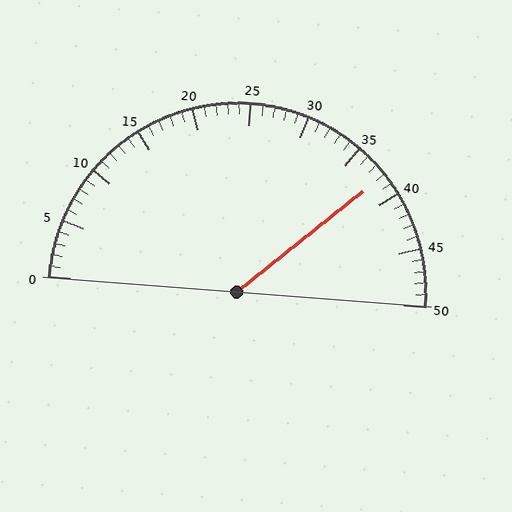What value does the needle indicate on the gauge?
The needle indicates approximately 38.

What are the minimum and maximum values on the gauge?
The gauge ranges from 0 to 50.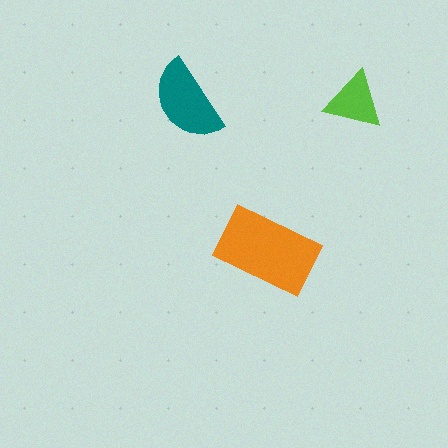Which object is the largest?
The orange rectangle.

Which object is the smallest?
The lime triangle.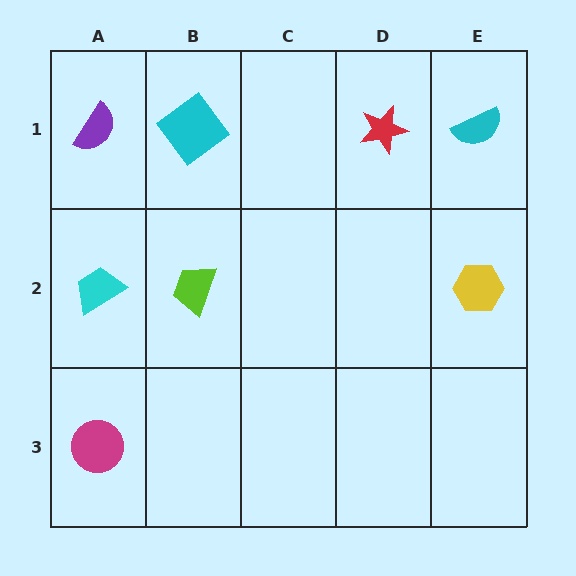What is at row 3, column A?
A magenta circle.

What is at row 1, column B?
A cyan diamond.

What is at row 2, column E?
A yellow hexagon.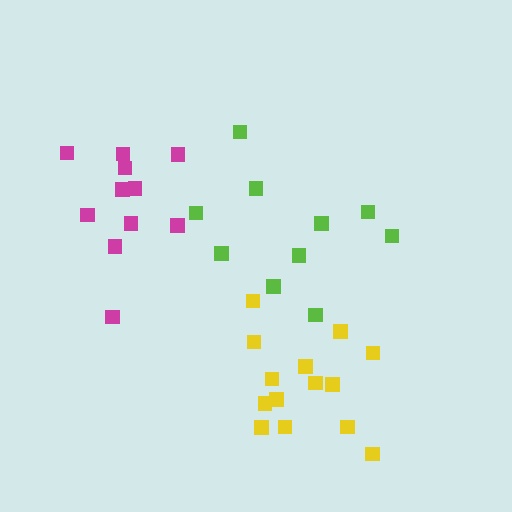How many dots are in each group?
Group 1: 10 dots, Group 2: 14 dots, Group 3: 11 dots (35 total).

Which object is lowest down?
The yellow cluster is bottommost.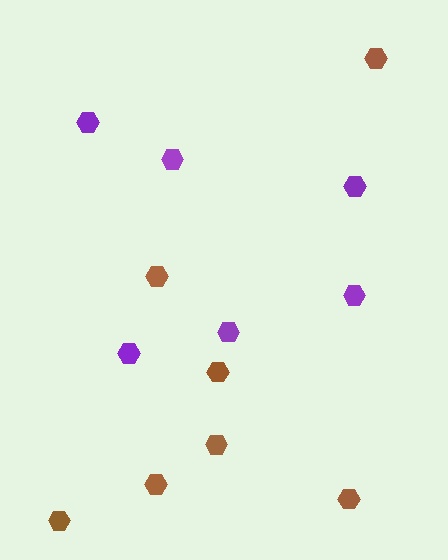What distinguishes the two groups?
There are 2 groups: one group of purple hexagons (6) and one group of brown hexagons (7).